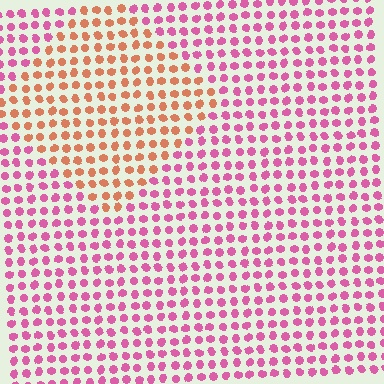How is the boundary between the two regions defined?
The boundary is defined purely by a slight shift in hue (about 50 degrees). Spacing, size, and orientation are identical on both sides.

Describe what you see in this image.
The image is filled with small pink elements in a uniform arrangement. A diamond-shaped region is visible where the elements are tinted to a slightly different hue, forming a subtle color boundary.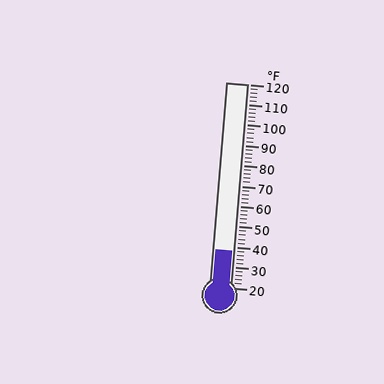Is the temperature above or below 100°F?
The temperature is below 100°F.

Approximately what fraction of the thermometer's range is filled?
The thermometer is filled to approximately 20% of its range.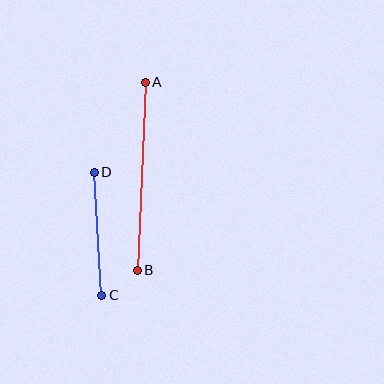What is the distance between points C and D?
The distance is approximately 123 pixels.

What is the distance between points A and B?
The distance is approximately 188 pixels.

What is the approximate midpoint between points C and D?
The midpoint is at approximately (98, 234) pixels.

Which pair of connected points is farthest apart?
Points A and B are farthest apart.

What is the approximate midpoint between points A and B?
The midpoint is at approximately (141, 176) pixels.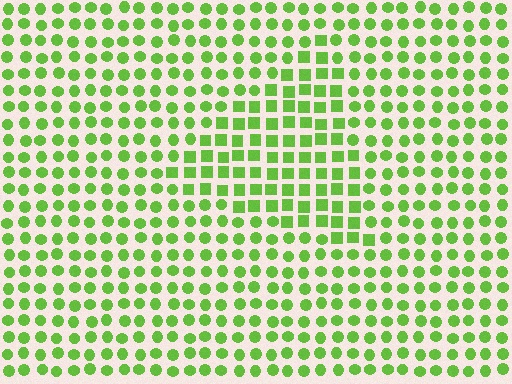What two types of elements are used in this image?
The image uses squares inside the triangle region and circles outside it.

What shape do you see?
I see a triangle.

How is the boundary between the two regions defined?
The boundary is defined by a change in element shape: squares inside vs. circles outside. All elements share the same color and spacing.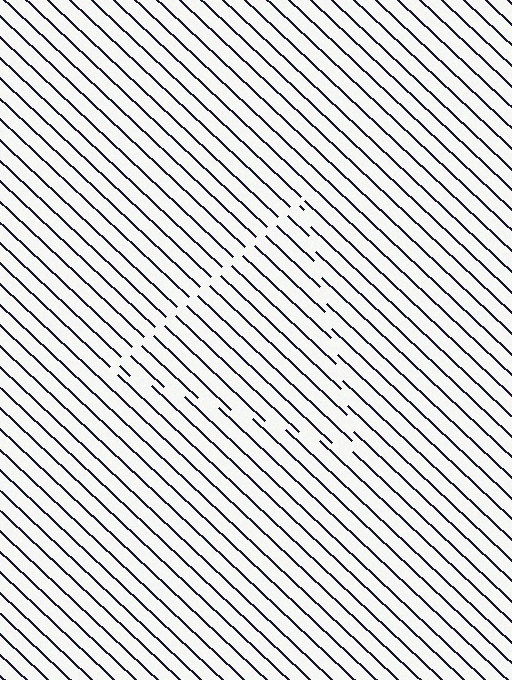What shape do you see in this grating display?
An illusory triangle. The interior of the shape contains the same grating, shifted by half a period — the contour is defined by the phase discontinuity where line-ends from the inner and outer gratings abut.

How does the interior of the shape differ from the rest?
The interior of the shape contains the same grating, shifted by half a period — the contour is defined by the phase discontinuity where line-ends from the inner and outer gratings abut.